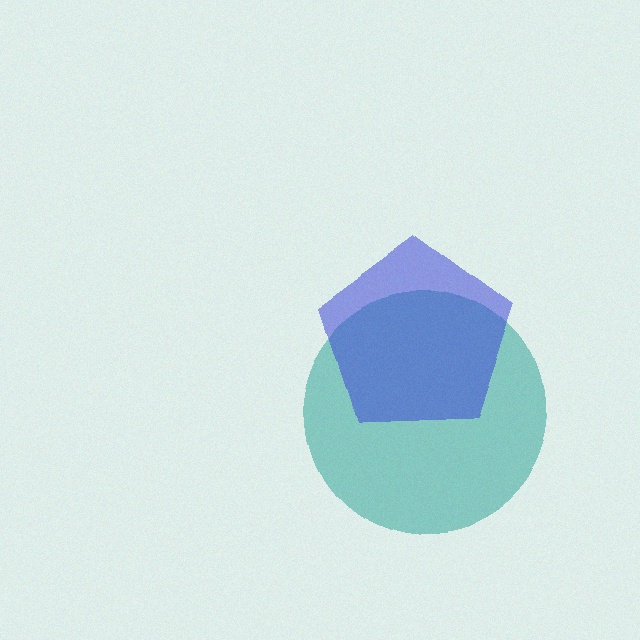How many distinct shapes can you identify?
There are 2 distinct shapes: a teal circle, a blue pentagon.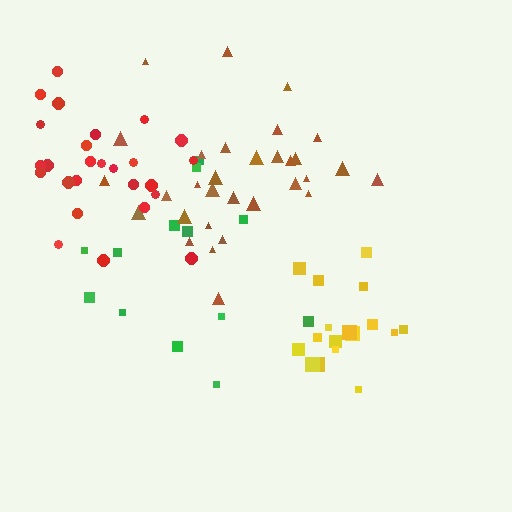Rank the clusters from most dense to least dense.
yellow, brown, red, green.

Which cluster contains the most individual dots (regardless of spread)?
Brown (31).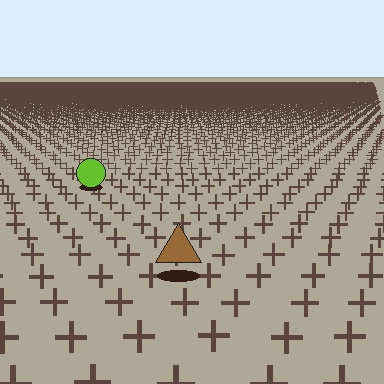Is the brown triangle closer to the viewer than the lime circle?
Yes. The brown triangle is closer — you can tell from the texture gradient: the ground texture is coarser near it.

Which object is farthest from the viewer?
The lime circle is farthest from the viewer. It appears smaller and the ground texture around it is denser.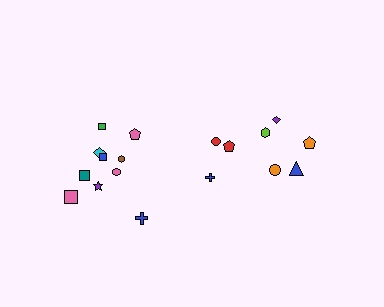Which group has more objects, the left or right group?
The left group.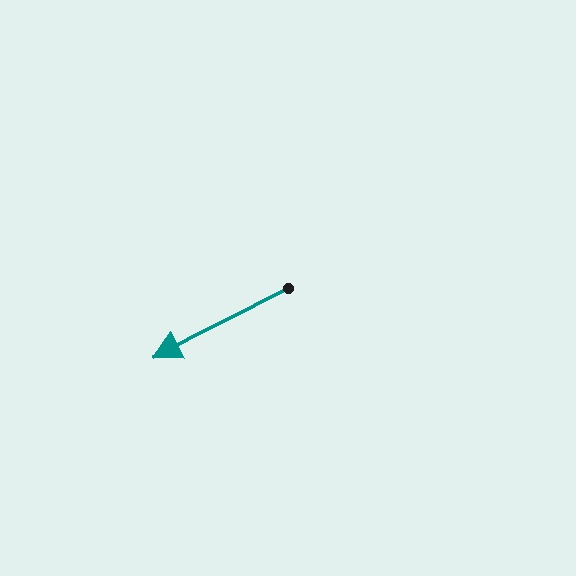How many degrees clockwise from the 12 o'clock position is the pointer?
Approximately 243 degrees.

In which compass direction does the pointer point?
Southwest.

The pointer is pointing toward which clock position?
Roughly 8 o'clock.